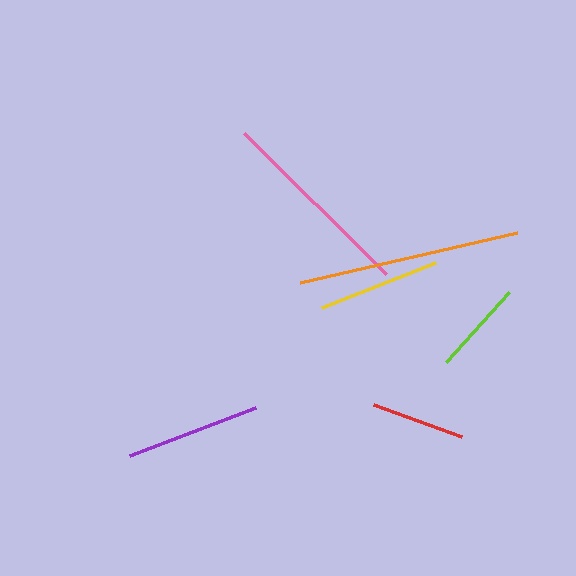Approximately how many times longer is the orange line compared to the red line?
The orange line is approximately 2.4 times the length of the red line.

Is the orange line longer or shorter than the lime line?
The orange line is longer than the lime line.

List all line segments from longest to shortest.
From longest to shortest: orange, pink, purple, yellow, lime, red.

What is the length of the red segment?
The red segment is approximately 93 pixels long.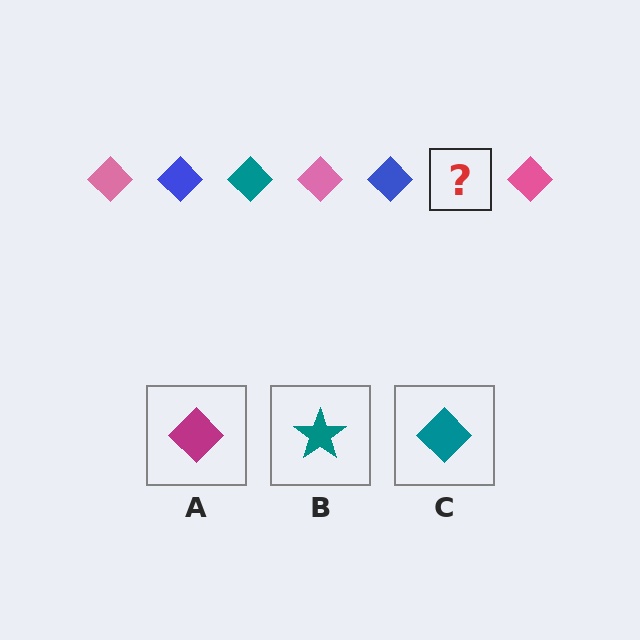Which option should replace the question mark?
Option C.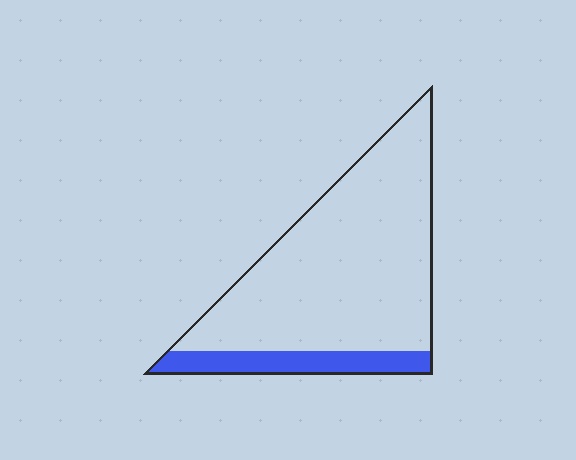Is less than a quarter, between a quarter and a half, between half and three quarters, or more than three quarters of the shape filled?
Less than a quarter.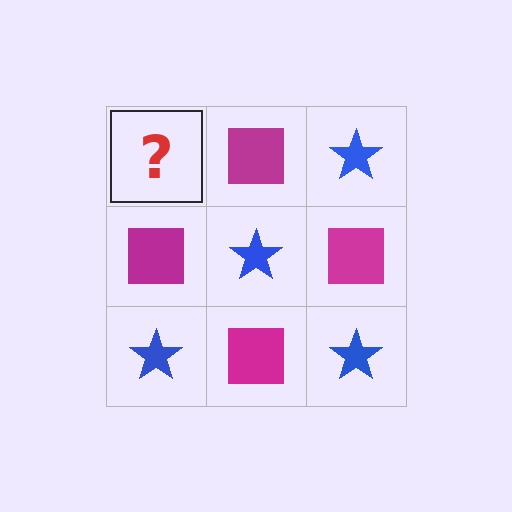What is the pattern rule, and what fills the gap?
The rule is that it alternates blue star and magenta square in a checkerboard pattern. The gap should be filled with a blue star.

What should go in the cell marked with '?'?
The missing cell should contain a blue star.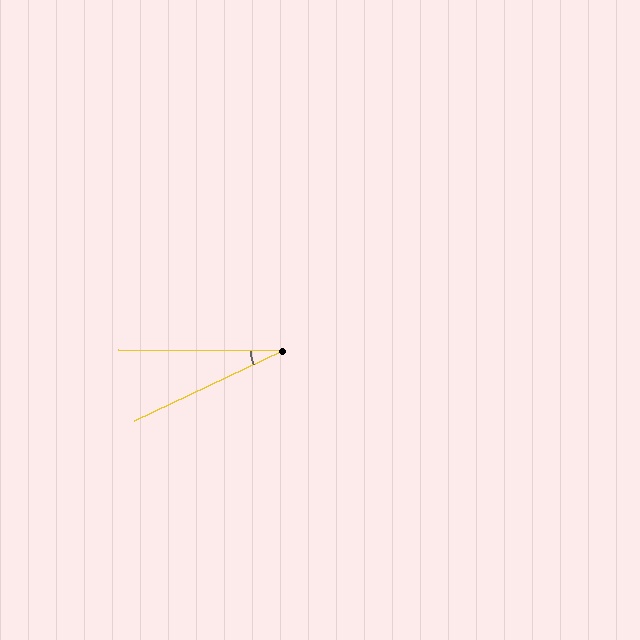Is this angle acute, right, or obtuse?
It is acute.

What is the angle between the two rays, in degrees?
Approximately 25 degrees.